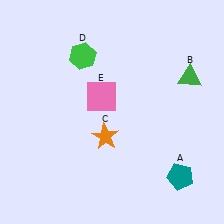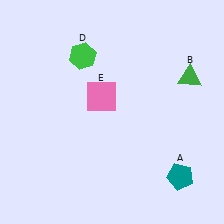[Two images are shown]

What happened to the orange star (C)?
The orange star (C) was removed in Image 2. It was in the bottom-left area of Image 1.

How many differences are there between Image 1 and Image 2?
There is 1 difference between the two images.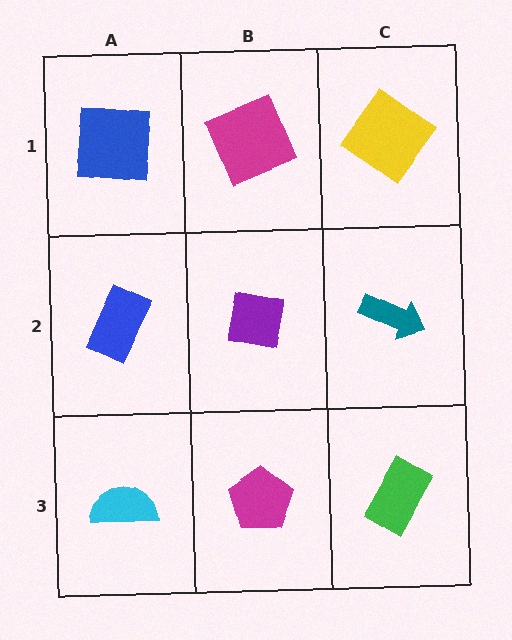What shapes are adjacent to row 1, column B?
A purple square (row 2, column B), a blue square (row 1, column A), a yellow diamond (row 1, column C).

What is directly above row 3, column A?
A blue rectangle.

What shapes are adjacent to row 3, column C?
A teal arrow (row 2, column C), a magenta pentagon (row 3, column B).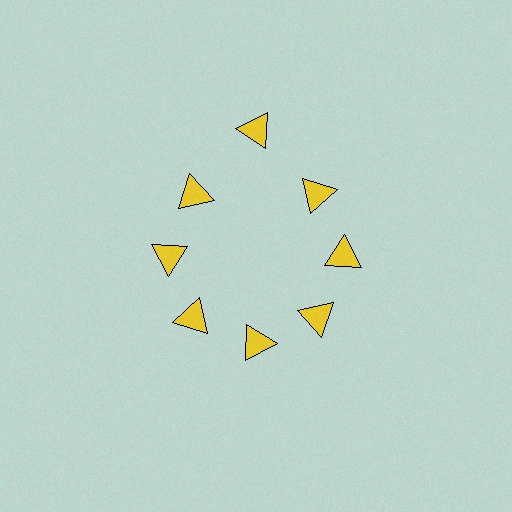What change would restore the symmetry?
The symmetry would be restored by moving it inward, back onto the ring so that all 8 triangles sit at equal angles and equal distance from the center.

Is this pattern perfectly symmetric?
No. The 8 yellow triangles are arranged in a ring, but one element near the 12 o'clock position is pushed outward from the center, breaking the 8-fold rotational symmetry.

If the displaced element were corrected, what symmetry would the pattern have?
It would have 8-fold rotational symmetry — the pattern would map onto itself every 45 degrees.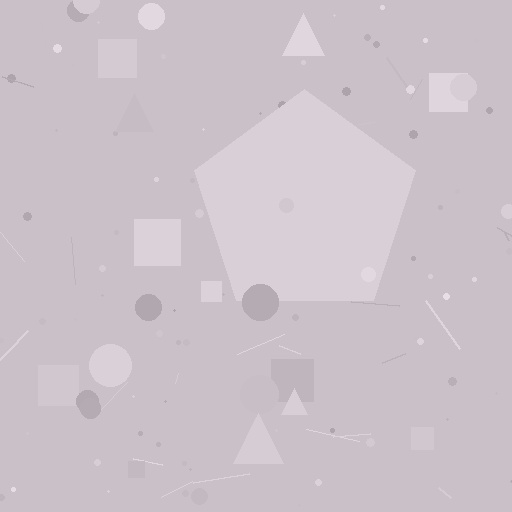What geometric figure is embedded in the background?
A pentagon is embedded in the background.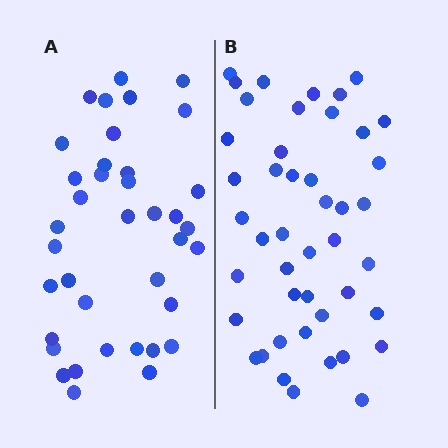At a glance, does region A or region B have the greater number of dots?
Region B (the right region) has more dots.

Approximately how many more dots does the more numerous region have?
Region B has roughly 8 or so more dots than region A.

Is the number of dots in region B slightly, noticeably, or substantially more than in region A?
Region B has only slightly more — the two regions are fairly close. The ratio is roughly 1.2 to 1.